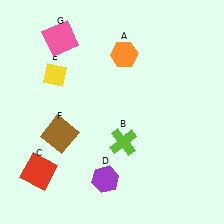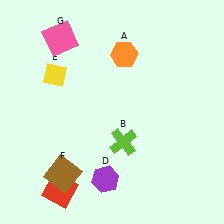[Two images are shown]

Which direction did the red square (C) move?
The red square (C) moved right.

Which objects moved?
The objects that moved are: the red square (C), the brown square (F).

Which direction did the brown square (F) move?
The brown square (F) moved down.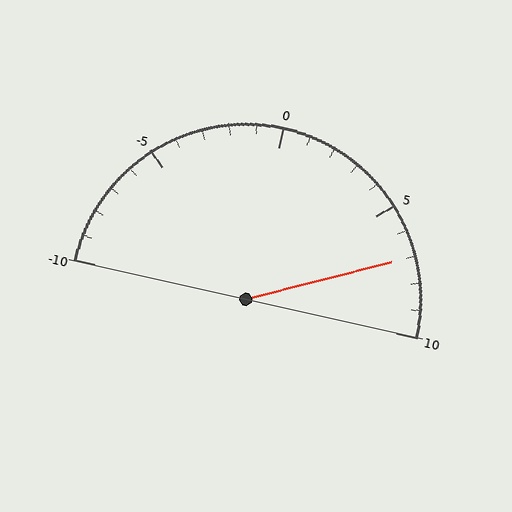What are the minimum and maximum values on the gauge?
The gauge ranges from -10 to 10.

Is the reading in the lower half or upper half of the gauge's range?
The reading is in the upper half of the range (-10 to 10).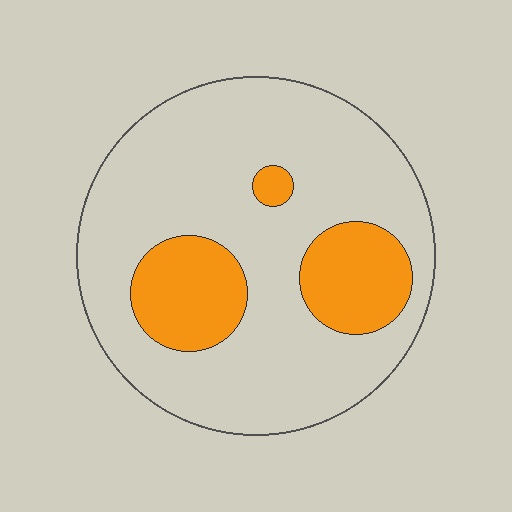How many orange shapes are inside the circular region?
3.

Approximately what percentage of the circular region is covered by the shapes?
Approximately 20%.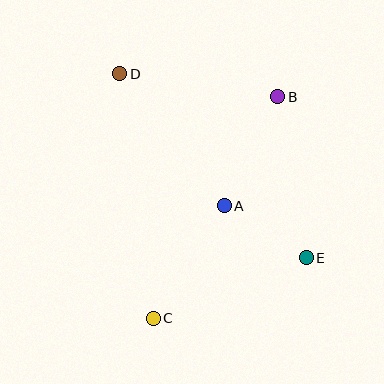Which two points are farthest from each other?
Points D and E are farthest from each other.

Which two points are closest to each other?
Points A and E are closest to each other.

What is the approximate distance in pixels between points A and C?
The distance between A and C is approximately 133 pixels.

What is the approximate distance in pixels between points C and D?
The distance between C and D is approximately 247 pixels.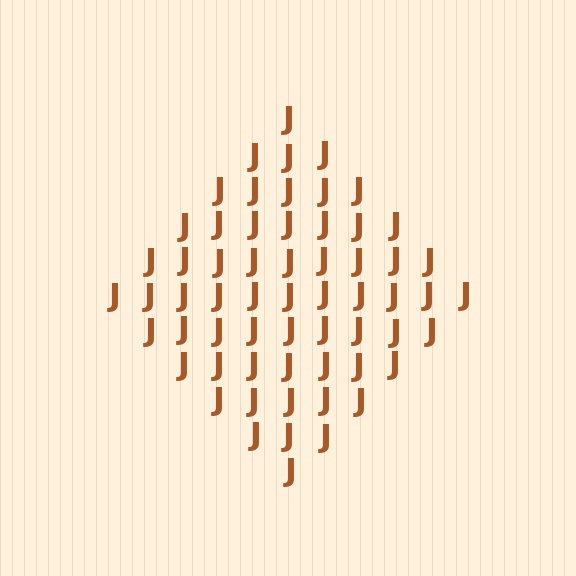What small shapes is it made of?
It is made of small letter J's.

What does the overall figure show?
The overall figure shows a diamond.